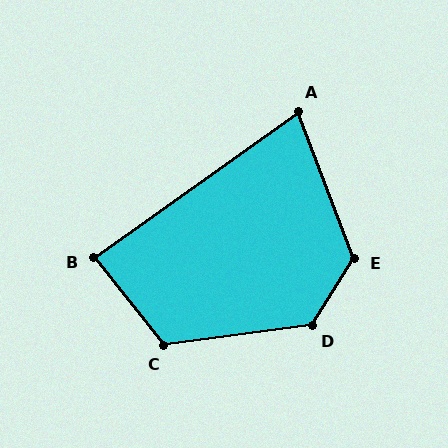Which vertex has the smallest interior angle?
A, at approximately 75 degrees.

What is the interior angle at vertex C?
Approximately 122 degrees (obtuse).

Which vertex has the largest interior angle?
D, at approximately 129 degrees.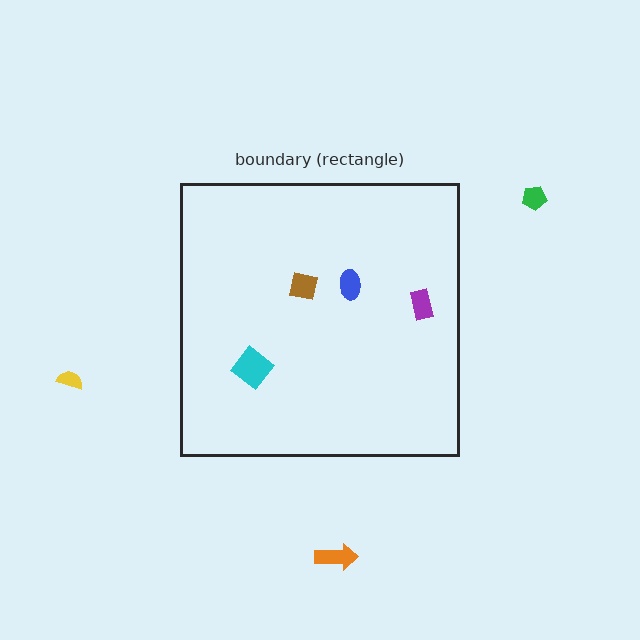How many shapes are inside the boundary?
4 inside, 3 outside.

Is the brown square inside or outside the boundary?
Inside.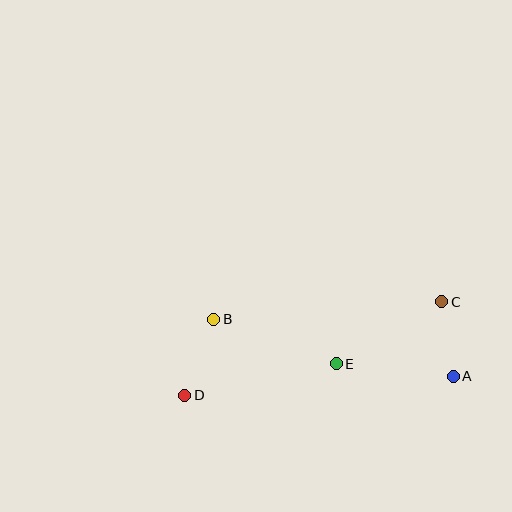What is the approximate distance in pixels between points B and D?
The distance between B and D is approximately 81 pixels.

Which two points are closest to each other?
Points A and C are closest to each other.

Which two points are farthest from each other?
Points C and D are farthest from each other.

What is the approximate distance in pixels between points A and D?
The distance between A and D is approximately 269 pixels.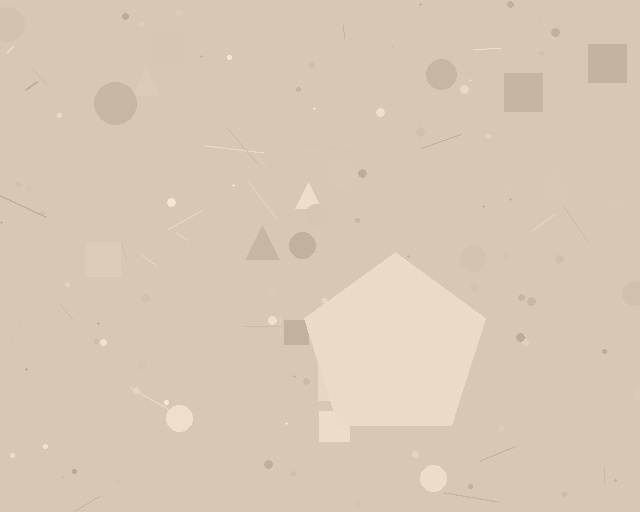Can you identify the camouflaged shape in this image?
The camouflaged shape is a pentagon.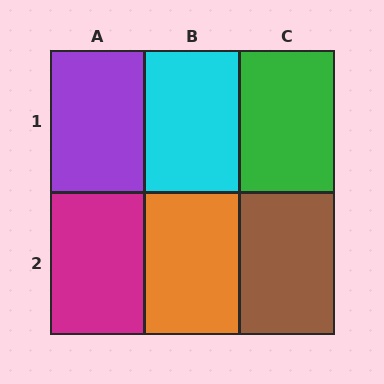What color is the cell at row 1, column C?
Green.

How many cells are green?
1 cell is green.